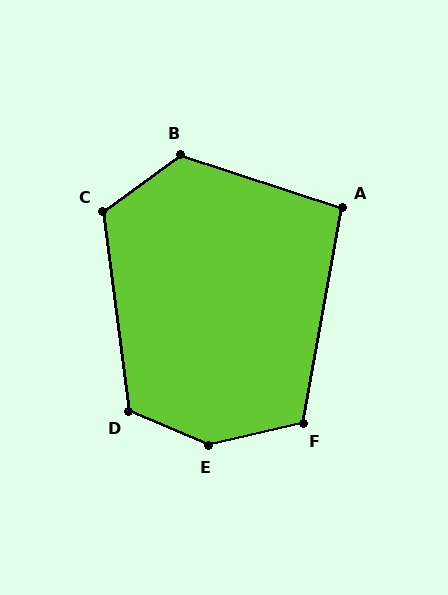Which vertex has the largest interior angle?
E, at approximately 144 degrees.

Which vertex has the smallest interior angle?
A, at approximately 98 degrees.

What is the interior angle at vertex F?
Approximately 113 degrees (obtuse).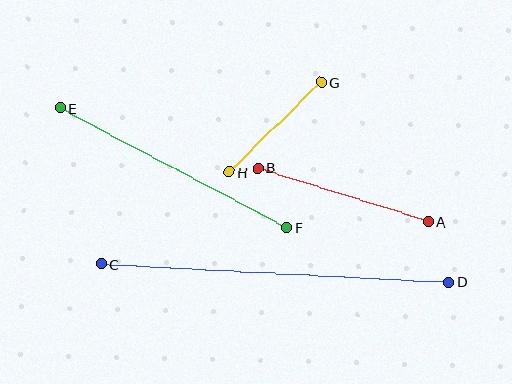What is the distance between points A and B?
The distance is approximately 179 pixels.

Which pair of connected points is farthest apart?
Points C and D are farthest apart.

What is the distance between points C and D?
The distance is approximately 348 pixels.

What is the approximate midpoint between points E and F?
The midpoint is at approximately (174, 168) pixels.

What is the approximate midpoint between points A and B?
The midpoint is at approximately (343, 195) pixels.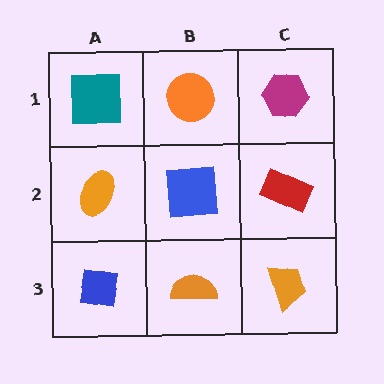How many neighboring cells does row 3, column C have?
2.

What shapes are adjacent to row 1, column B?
A blue square (row 2, column B), a teal square (row 1, column A), a magenta hexagon (row 1, column C).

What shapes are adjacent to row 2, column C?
A magenta hexagon (row 1, column C), an orange trapezoid (row 3, column C), a blue square (row 2, column B).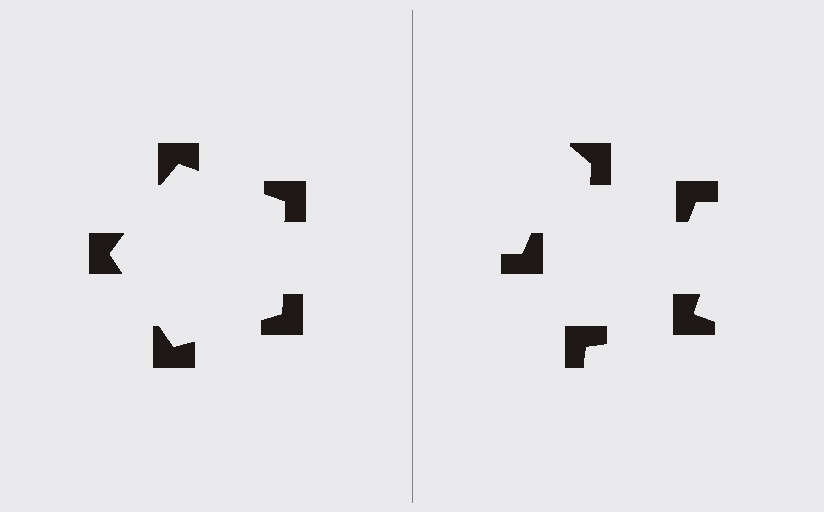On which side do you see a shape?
An illusory pentagon appears on the left side. On the right side the wedge cuts are rotated, so no coherent shape forms.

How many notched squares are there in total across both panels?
10 — 5 on each side.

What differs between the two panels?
The notched squares are positioned identically on both sides; only the wedge orientations differ. On the left they align to a pentagon; on the right they are misaligned.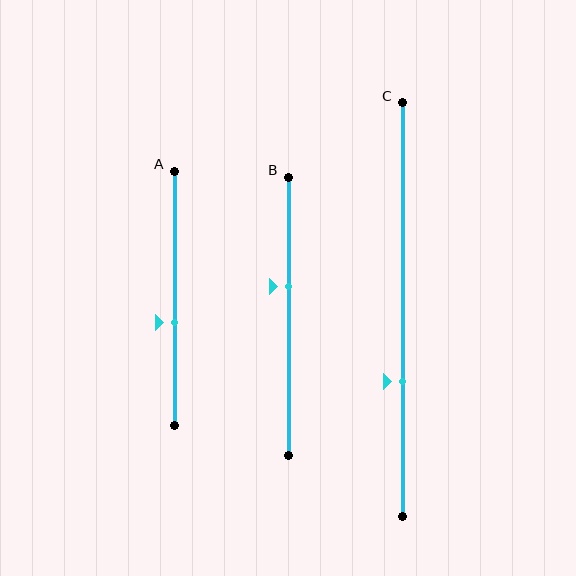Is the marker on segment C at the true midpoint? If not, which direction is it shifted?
No, the marker on segment C is shifted downward by about 18% of the segment length.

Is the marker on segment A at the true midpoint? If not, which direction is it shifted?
No, the marker on segment A is shifted downward by about 10% of the segment length.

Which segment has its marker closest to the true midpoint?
Segment A has its marker closest to the true midpoint.